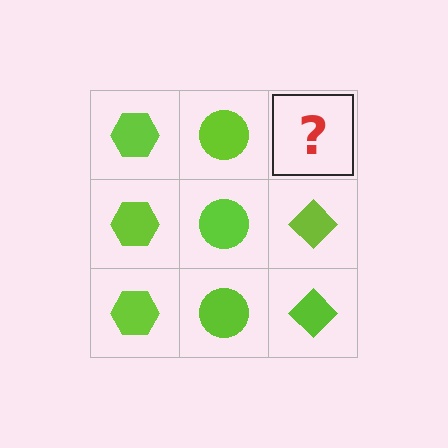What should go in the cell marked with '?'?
The missing cell should contain a lime diamond.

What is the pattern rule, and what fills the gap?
The rule is that each column has a consistent shape. The gap should be filled with a lime diamond.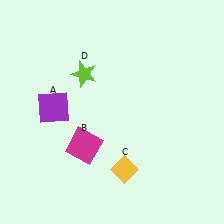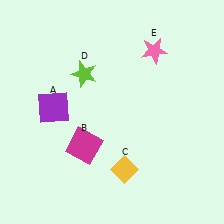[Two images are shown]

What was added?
A pink star (E) was added in Image 2.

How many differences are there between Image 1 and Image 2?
There is 1 difference between the two images.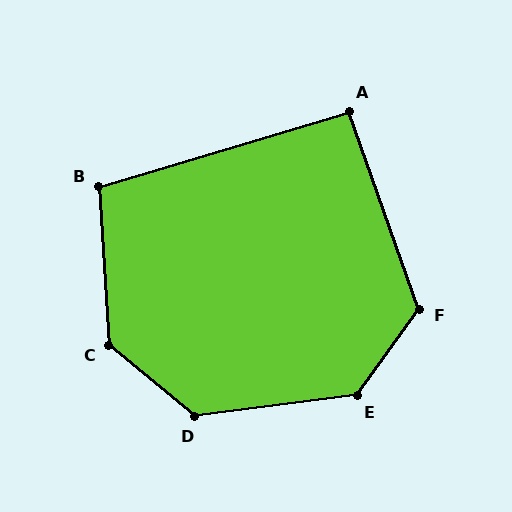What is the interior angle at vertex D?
Approximately 133 degrees (obtuse).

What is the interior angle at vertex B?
Approximately 103 degrees (obtuse).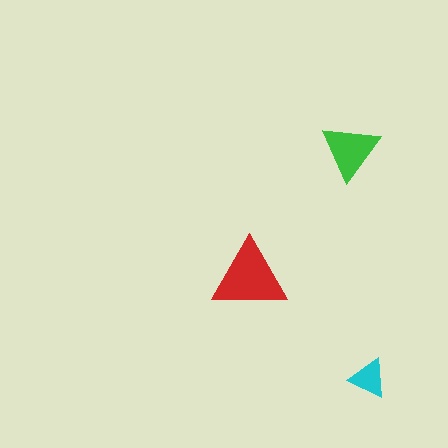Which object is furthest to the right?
The cyan triangle is rightmost.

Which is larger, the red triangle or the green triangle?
The red one.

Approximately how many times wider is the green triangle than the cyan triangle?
About 1.5 times wider.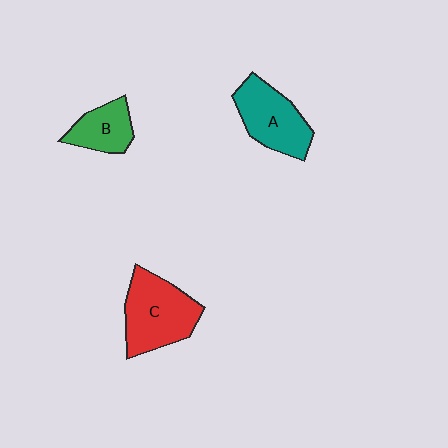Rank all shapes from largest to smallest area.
From largest to smallest: C (red), A (teal), B (green).